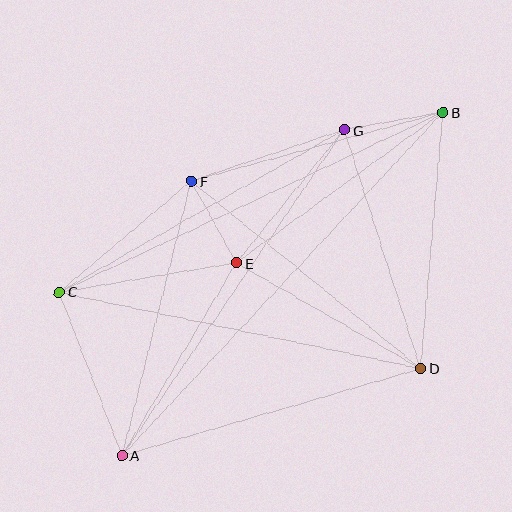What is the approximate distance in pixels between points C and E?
The distance between C and E is approximately 179 pixels.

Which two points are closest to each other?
Points E and F are closest to each other.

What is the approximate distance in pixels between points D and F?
The distance between D and F is approximately 296 pixels.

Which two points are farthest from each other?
Points A and B are farthest from each other.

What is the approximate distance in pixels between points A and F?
The distance between A and F is approximately 283 pixels.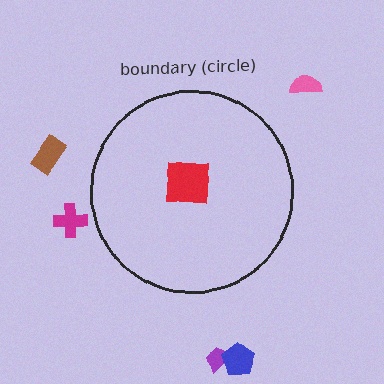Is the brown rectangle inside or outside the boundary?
Outside.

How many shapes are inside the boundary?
1 inside, 5 outside.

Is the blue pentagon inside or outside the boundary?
Outside.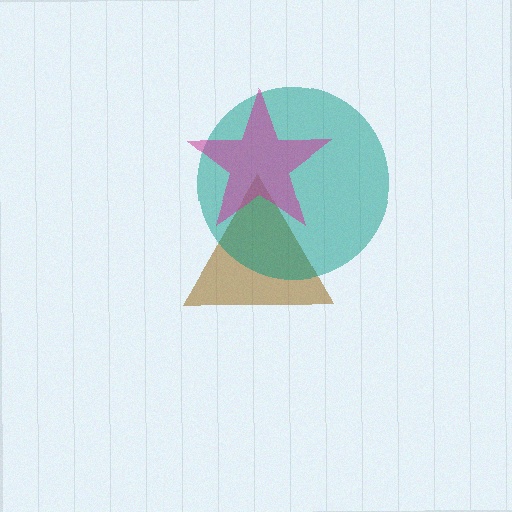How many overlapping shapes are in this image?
There are 3 overlapping shapes in the image.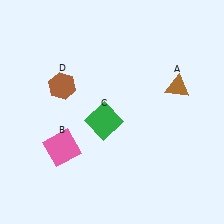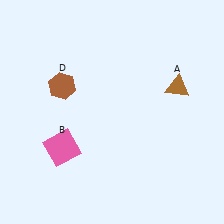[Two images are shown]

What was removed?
The green square (C) was removed in Image 2.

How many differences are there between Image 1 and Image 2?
There is 1 difference between the two images.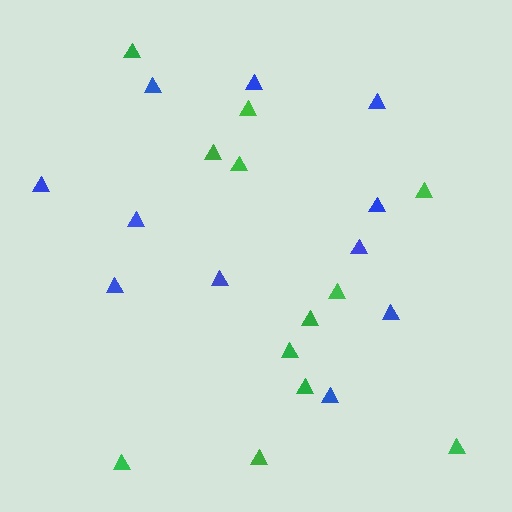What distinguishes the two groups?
There are 2 groups: one group of blue triangles (11) and one group of green triangles (12).